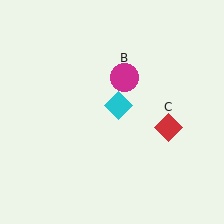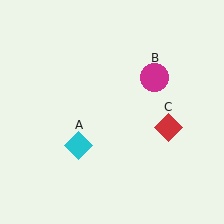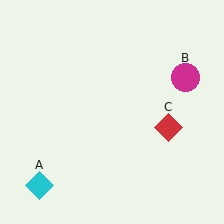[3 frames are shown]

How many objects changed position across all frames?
2 objects changed position: cyan diamond (object A), magenta circle (object B).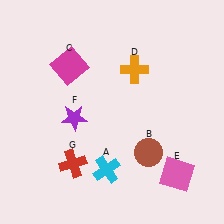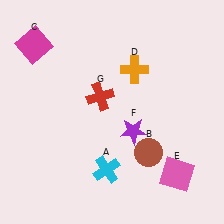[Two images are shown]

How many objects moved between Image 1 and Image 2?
3 objects moved between the two images.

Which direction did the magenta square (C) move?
The magenta square (C) moved left.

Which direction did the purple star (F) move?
The purple star (F) moved right.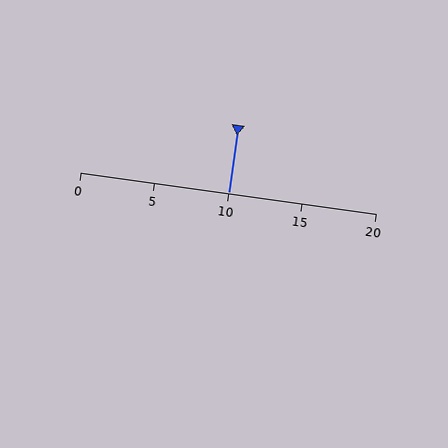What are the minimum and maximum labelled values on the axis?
The axis runs from 0 to 20.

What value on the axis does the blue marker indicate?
The marker indicates approximately 10.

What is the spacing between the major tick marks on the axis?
The major ticks are spaced 5 apart.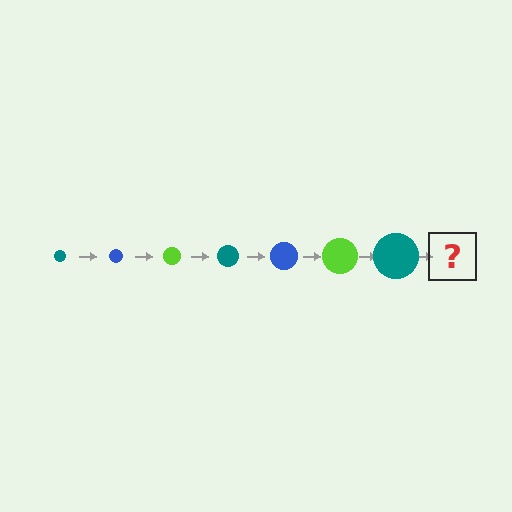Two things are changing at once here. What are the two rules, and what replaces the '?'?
The two rules are that the circle grows larger each step and the color cycles through teal, blue, and lime. The '?' should be a blue circle, larger than the previous one.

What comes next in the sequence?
The next element should be a blue circle, larger than the previous one.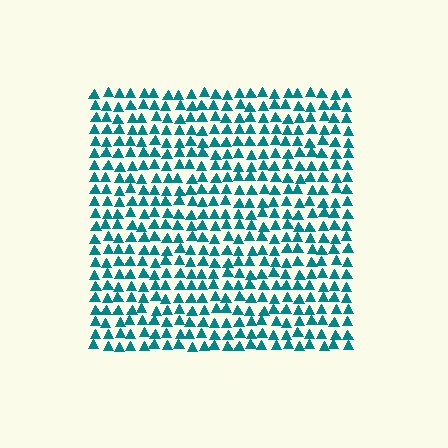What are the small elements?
The small elements are triangles.